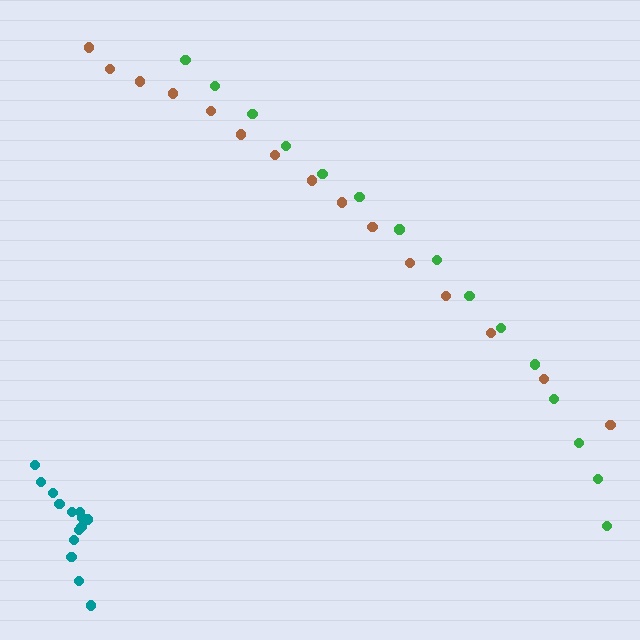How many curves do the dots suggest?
There are 3 distinct paths.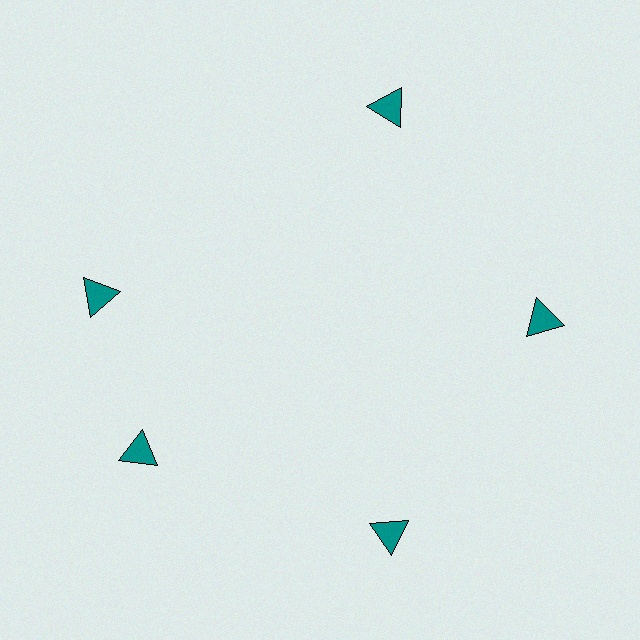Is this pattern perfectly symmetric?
No. The 5 teal triangles are arranged in a ring, but one element near the 10 o'clock position is rotated out of alignment along the ring, breaking the 5-fold rotational symmetry.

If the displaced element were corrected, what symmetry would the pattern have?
It would have 5-fold rotational symmetry — the pattern would map onto itself every 72 degrees.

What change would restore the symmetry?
The symmetry would be restored by rotating it back into even spacing with its neighbors so that all 5 triangles sit at equal angles and equal distance from the center.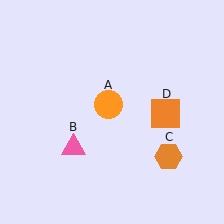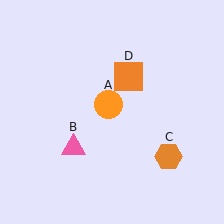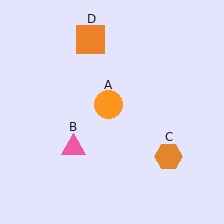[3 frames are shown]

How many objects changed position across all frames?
1 object changed position: orange square (object D).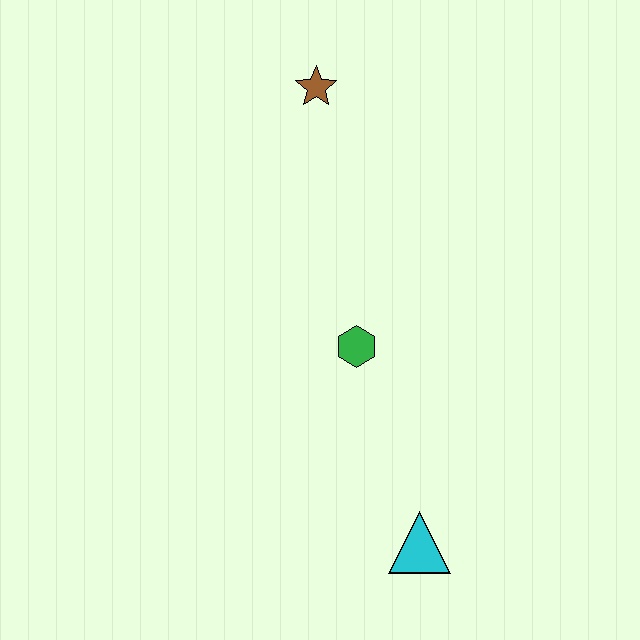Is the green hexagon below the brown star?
Yes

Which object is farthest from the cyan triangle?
The brown star is farthest from the cyan triangle.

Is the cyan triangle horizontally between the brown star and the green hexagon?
No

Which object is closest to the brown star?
The green hexagon is closest to the brown star.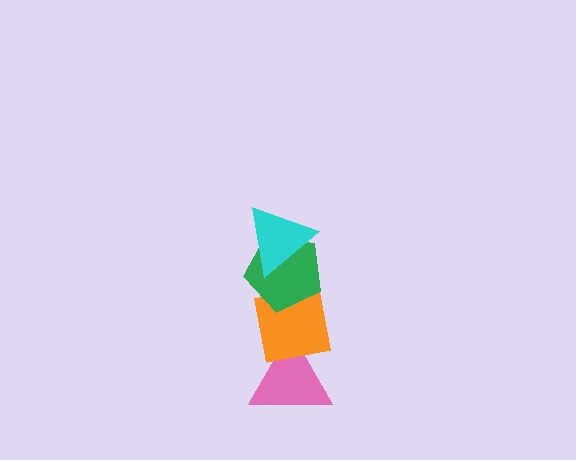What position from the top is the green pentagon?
The green pentagon is 2nd from the top.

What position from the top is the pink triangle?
The pink triangle is 4th from the top.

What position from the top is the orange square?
The orange square is 3rd from the top.